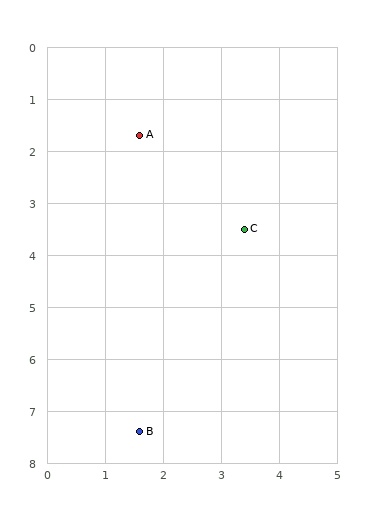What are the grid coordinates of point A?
Point A is at approximately (1.6, 1.7).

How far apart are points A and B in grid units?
Points A and B are about 5.7 grid units apart.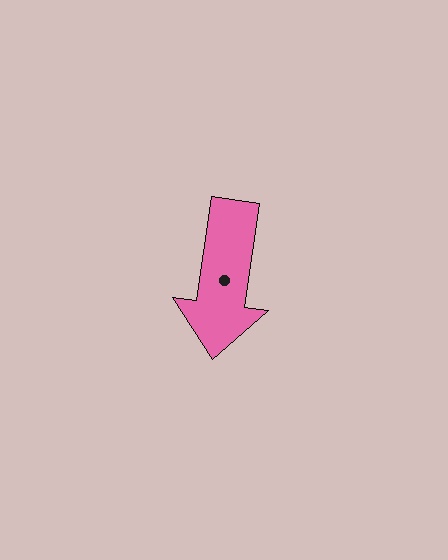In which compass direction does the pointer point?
South.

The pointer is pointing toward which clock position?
Roughly 6 o'clock.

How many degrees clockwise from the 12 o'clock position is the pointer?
Approximately 188 degrees.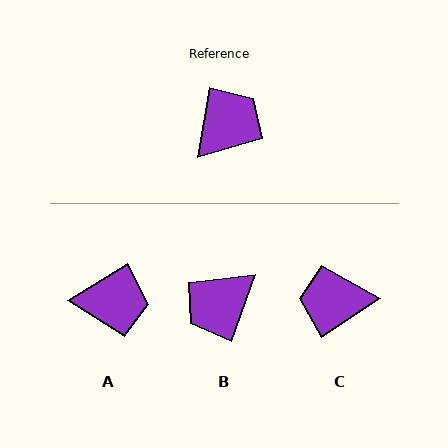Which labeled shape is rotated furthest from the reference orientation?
B, about 170 degrees away.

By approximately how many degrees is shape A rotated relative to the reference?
Approximately 49 degrees clockwise.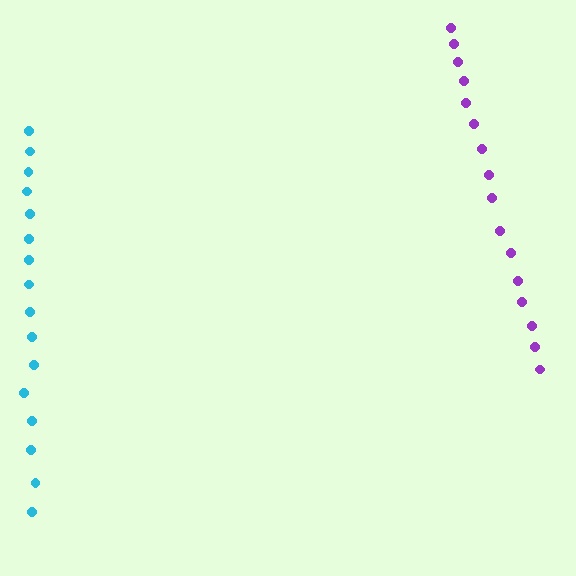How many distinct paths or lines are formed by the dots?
There are 2 distinct paths.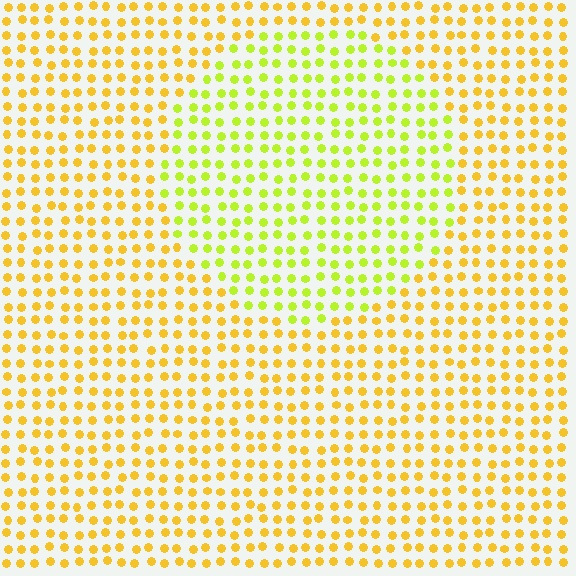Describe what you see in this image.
The image is filled with small yellow elements in a uniform arrangement. A circle-shaped region is visible where the elements are tinted to a slightly different hue, forming a subtle color boundary.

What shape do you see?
I see a circle.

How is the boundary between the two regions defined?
The boundary is defined purely by a slight shift in hue (about 33 degrees). Spacing, size, and orientation are identical on both sides.